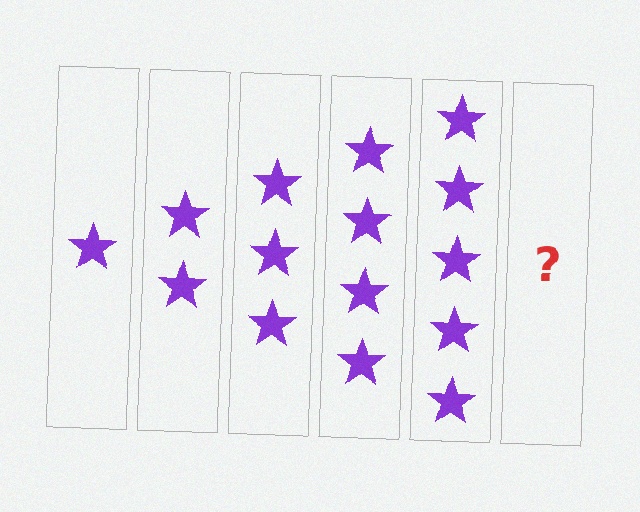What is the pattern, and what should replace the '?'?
The pattern is that each step adds one more star. The '?' should be 6 stars.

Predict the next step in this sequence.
The next step is 6 stars.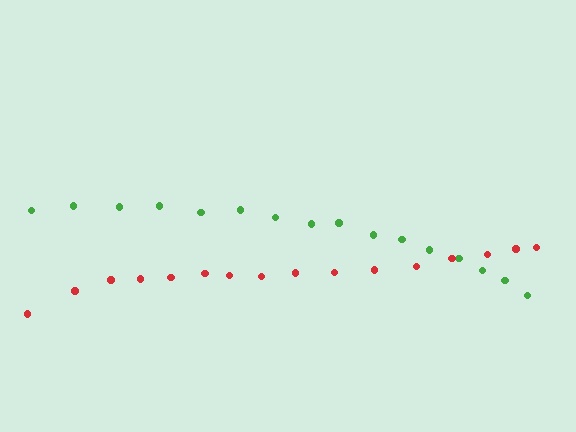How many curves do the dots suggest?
There are 2 distinct paths.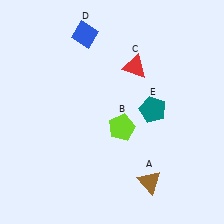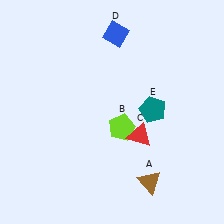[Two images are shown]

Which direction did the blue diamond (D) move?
The blue diamond (D) moved right.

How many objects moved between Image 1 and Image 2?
2 objects moved between the two images.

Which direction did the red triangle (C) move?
The red triangle (C) moved down.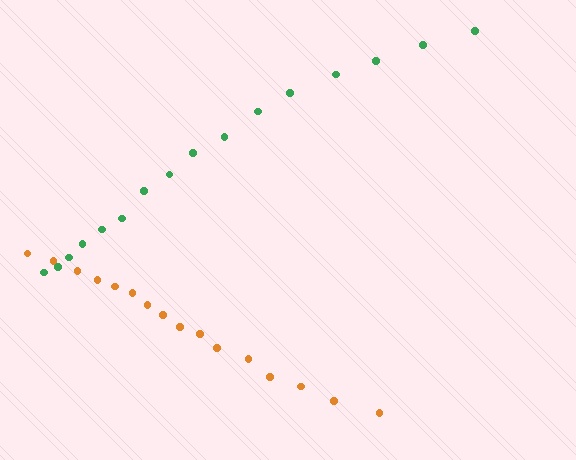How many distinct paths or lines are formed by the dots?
There are 2 distinct paths.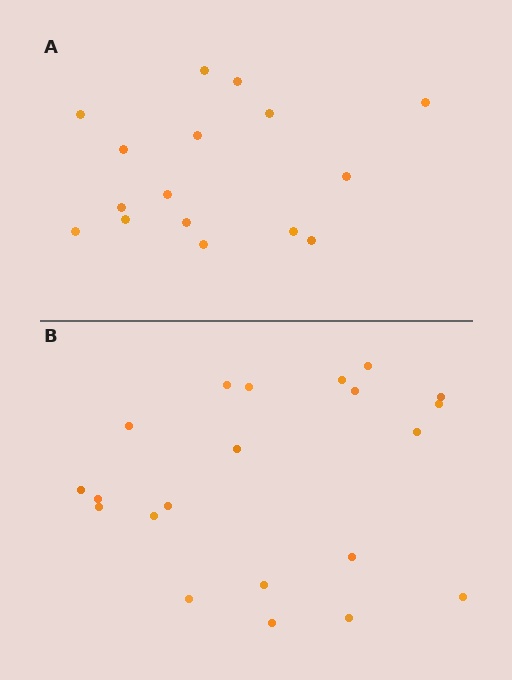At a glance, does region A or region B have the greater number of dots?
Region B (the bottom region) has more dots.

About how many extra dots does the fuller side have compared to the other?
Region B has about 5 more dots than region A.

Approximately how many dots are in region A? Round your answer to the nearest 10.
About 20 dots. (The exact count is 16, which rounds to 20.)